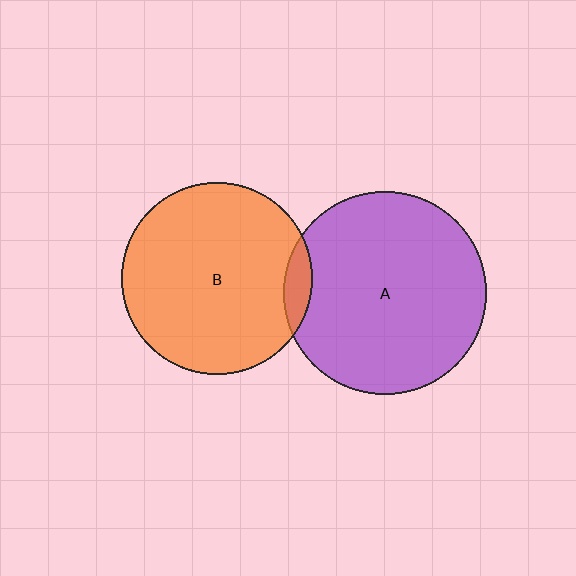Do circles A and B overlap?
Yes.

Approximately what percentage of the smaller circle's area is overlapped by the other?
Approximately 5%.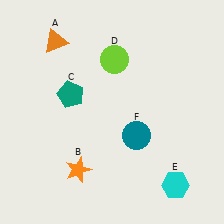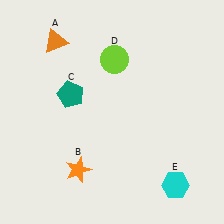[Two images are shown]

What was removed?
The teal circle (F) was removed in Image 2.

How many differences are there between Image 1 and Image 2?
There is 1 difference between the two images.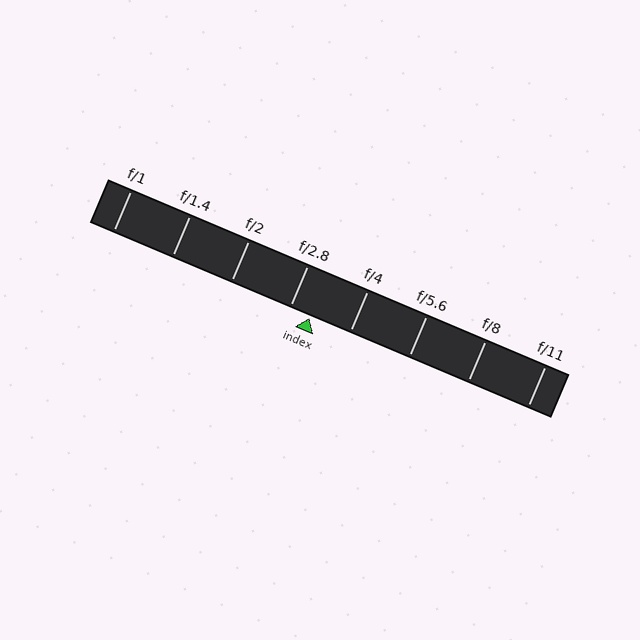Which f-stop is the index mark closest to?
The index mark is closest to f/2.8.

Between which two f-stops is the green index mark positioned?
The index mark is between f/2.8 and f/4.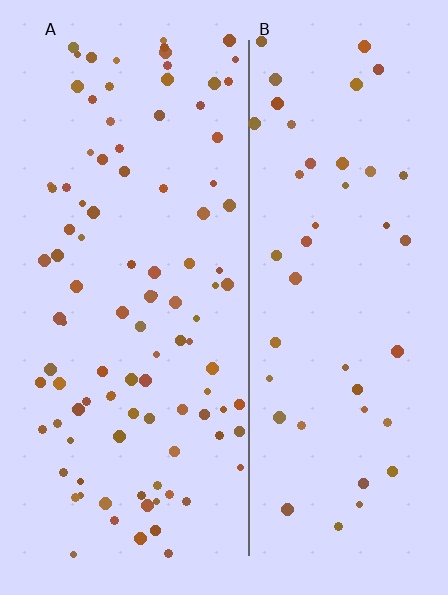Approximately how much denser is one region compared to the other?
Approximately 2.2× — region A over region B.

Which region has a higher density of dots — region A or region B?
A (the left).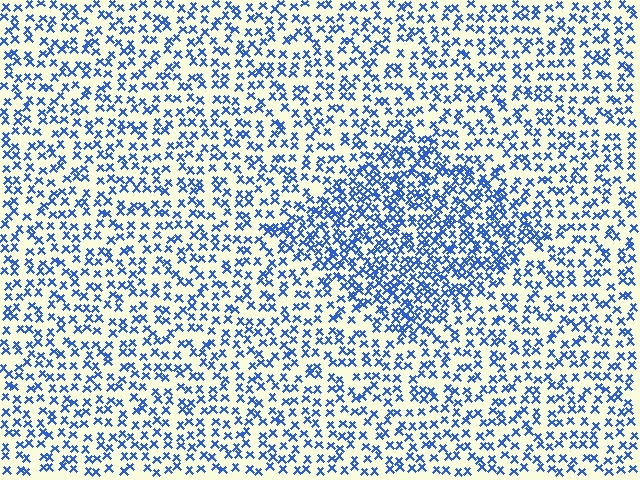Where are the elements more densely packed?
The elements are more densely packed inside the diamond boundary.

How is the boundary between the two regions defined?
The boundary is defined by a change in element density (approximately 1.9x ratio). All elements are the same color, size, and shape.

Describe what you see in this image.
The image contains small blue elements arranged at two different densities. A diamond-shaped region is visible where the elements are more densely packed than the surrounding area.